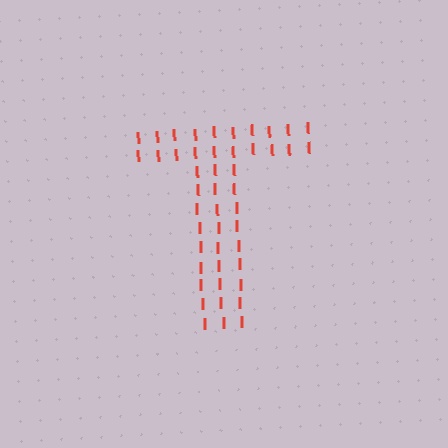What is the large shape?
The large shape is the letter T.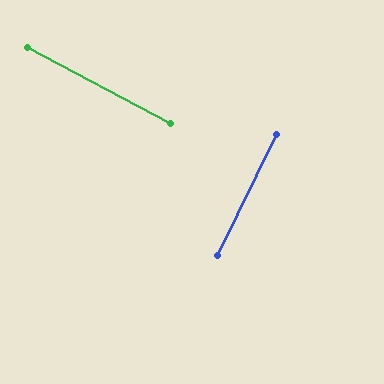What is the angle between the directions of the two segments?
Approximately 88 degrees.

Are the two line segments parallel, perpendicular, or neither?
Perpendicular — they meet at approximately 88°.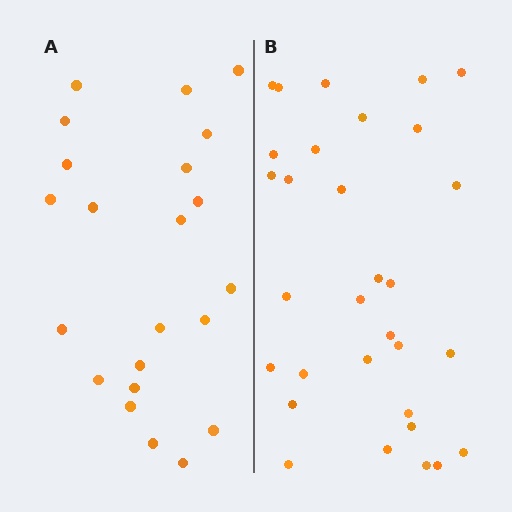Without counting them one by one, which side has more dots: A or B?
Region B (the right region) has more dots.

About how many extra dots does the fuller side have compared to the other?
Region B has roughly 8 or so more dots than region A.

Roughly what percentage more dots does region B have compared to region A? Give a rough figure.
About 40% more.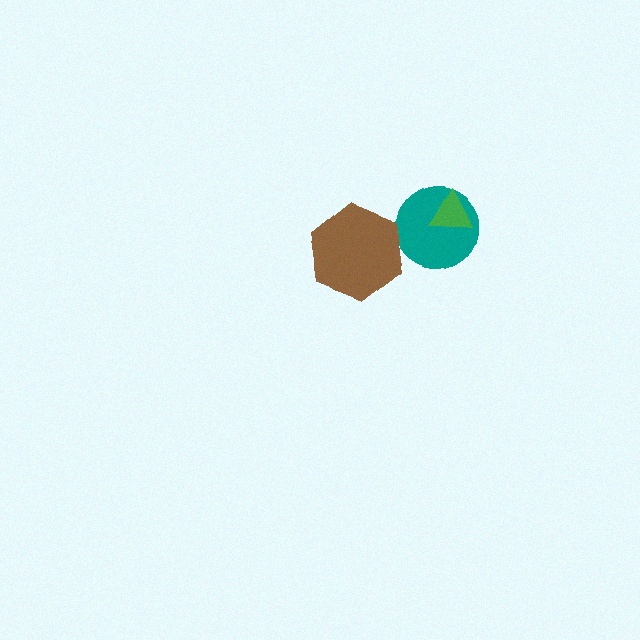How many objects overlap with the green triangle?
1 object overlaps with the green triangle.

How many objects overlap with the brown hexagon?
0 objects overlap with the brown hexagon.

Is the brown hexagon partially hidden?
No, no other shape covers it.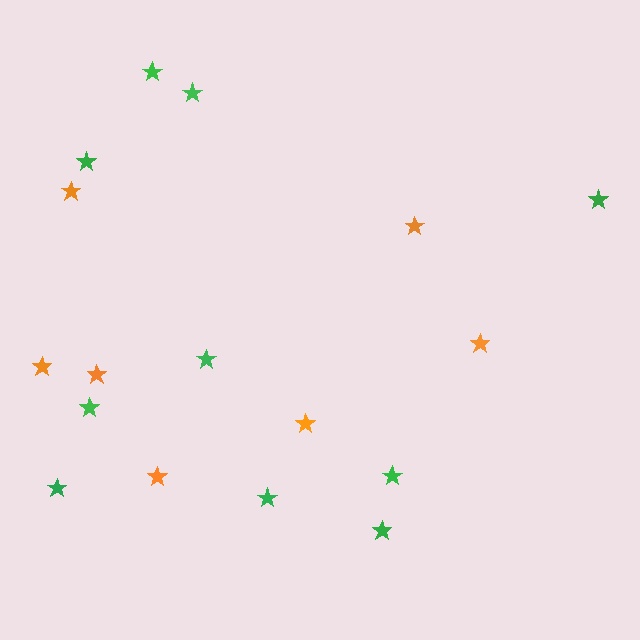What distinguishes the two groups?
There are 2 groups: one group of green stars (10) and one group of orange stars (7).